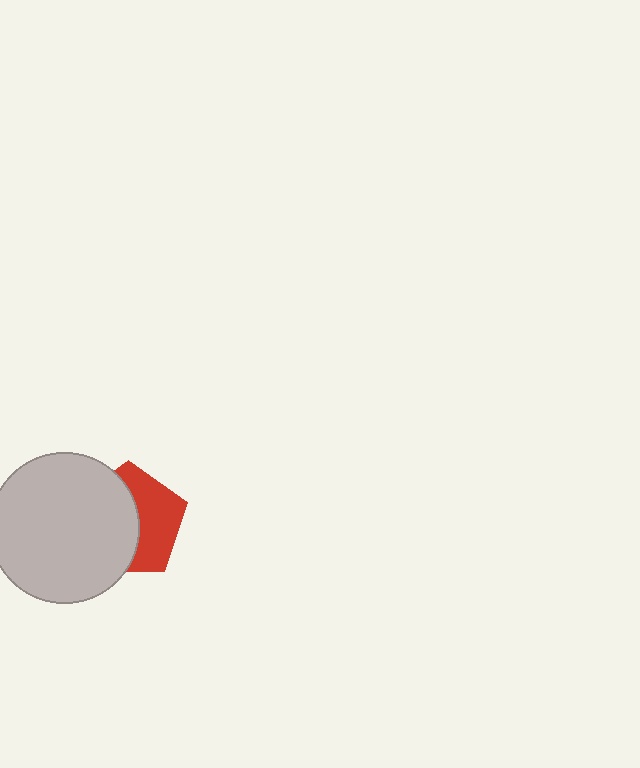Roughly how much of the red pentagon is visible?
About half of it is visible (roughly 46%).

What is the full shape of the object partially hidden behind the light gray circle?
The partially hidden object is a red pentagon.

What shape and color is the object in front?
The object in front is a light gray circle.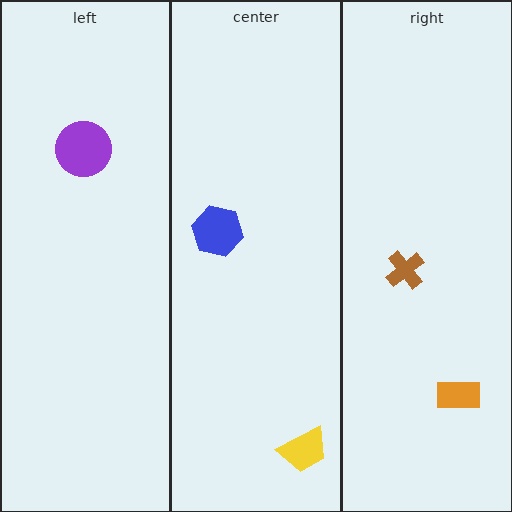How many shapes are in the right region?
2.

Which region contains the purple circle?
The left region.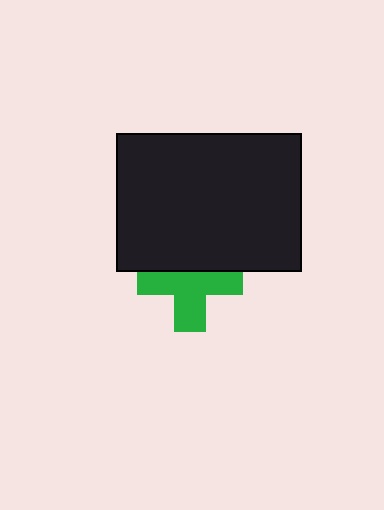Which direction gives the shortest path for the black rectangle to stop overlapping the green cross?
Moving up gives the shortest separation.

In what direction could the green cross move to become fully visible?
The green cross could move down. That would shift it out from behind the black rectangle entirely.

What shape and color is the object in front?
The object in front is a black rectangle.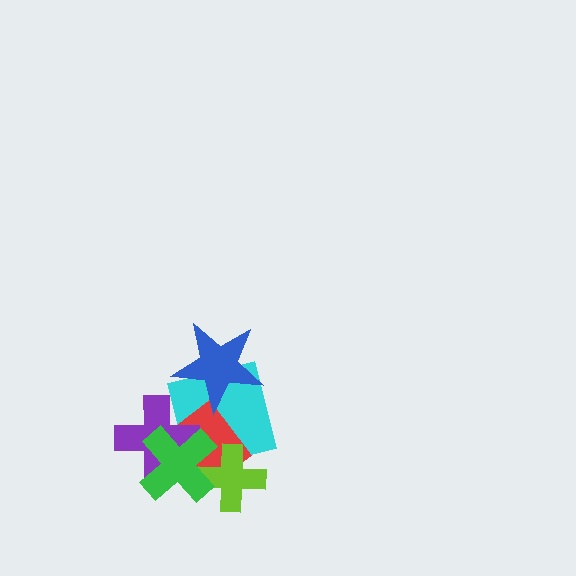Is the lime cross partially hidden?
Yes, it is partially covered by another shape.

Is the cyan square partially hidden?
Yes, it is partially covered by another shape.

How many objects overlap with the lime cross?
3 objects overlap with the lime cross.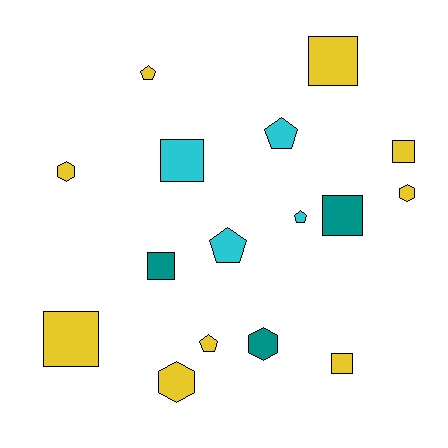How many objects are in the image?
There are 16 objects.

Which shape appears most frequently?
Square, with 7 objects.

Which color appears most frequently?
Yellow, with 9 objects.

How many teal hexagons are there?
There is 1 teal hexagon.